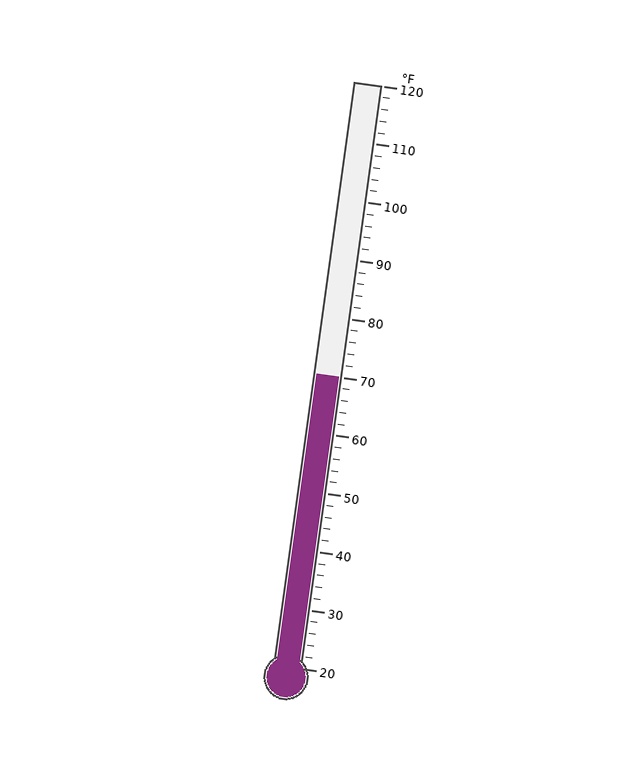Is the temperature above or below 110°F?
The temperature is below 110°F.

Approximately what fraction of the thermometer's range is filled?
The thermometer is filled to approximately 50% of its range.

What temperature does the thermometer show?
The thermometer shows approximately 70°F.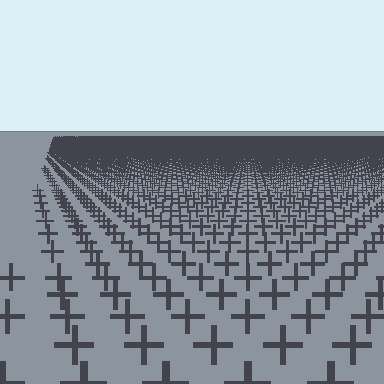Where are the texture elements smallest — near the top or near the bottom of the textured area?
Near the top.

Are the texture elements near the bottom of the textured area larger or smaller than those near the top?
Larger. Near the bottom, elements are closer to the viewer and appear at a bigger on-screen size.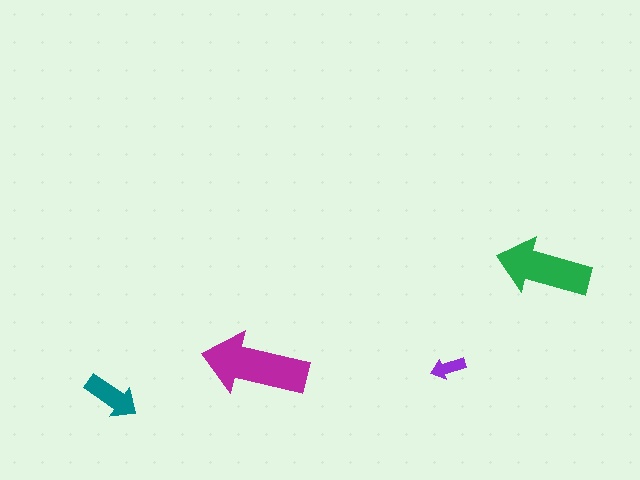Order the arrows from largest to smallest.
the magenta one, the green one, the teal one, the purple one.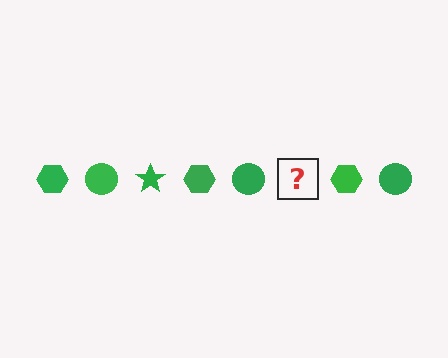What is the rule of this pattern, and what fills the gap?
The rule is that the pattern cycles through hexagon, circle, star shapes in green. The gap should be filled with a green star.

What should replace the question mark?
The question mark should be replaced with a green star.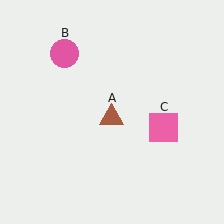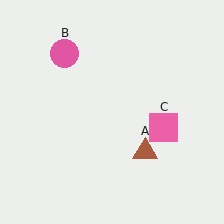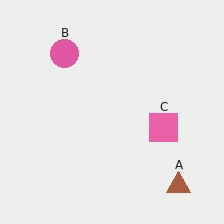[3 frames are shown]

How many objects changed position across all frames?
1 object changed position: brown triangle (object A).